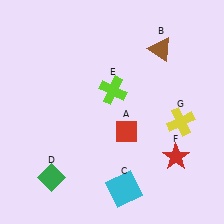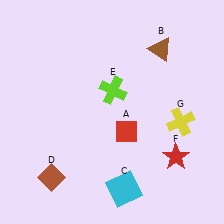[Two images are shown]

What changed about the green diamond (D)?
In Image 1, D is green. In Image 2, it changed to brown.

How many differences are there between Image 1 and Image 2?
There is 1 difference between the two images.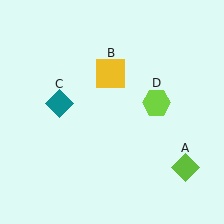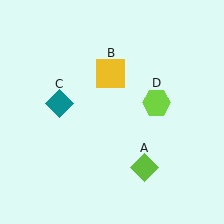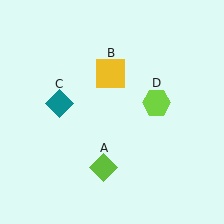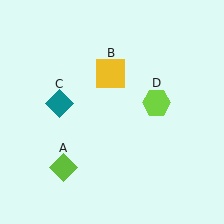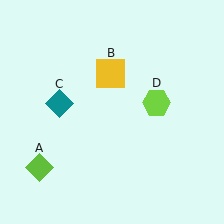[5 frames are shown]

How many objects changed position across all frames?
1 object changed position: lime diamond (object A).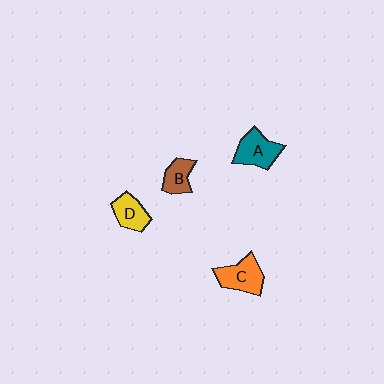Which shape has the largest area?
Shape C (orange).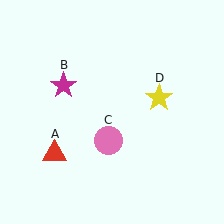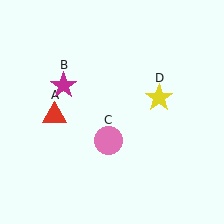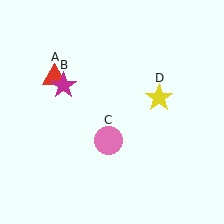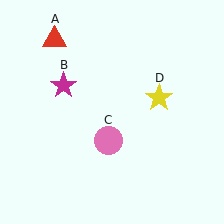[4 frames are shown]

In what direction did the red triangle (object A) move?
The red triangle (object A) moved up.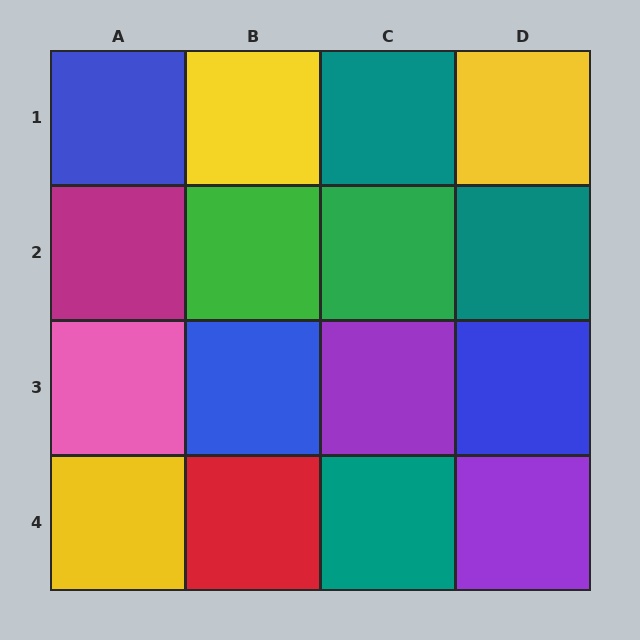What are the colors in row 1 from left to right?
Blue, yellow, teal, yellow.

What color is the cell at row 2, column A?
Magenta.